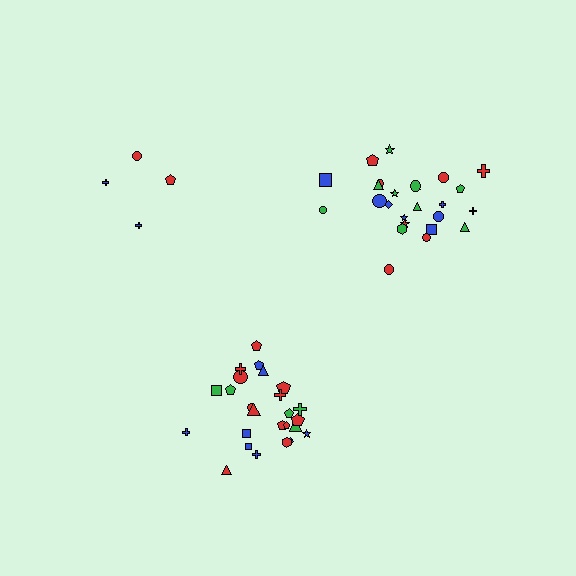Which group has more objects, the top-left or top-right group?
The top-right group.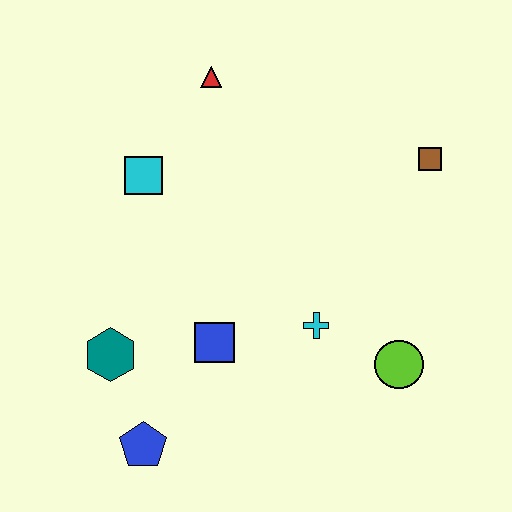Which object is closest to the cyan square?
The red triangle is closest to the cyan square.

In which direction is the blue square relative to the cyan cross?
The blue square is to the left of the cyan cross.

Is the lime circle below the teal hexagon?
Yes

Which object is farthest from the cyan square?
The lime circle is farthest from the cyan square.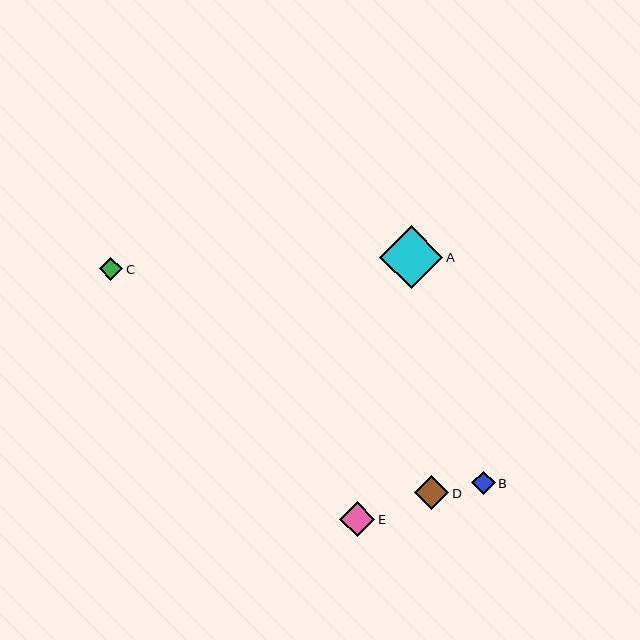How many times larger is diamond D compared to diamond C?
Diamond D is approximately 1.5 times the size of diamond C.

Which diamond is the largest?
Diamond A is the largest with a size of approximately 63 pixels.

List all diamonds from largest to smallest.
From largest to smallest: A, E, D, B, C.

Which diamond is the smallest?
Diamond C is the smallest with a size of approximately 23 pixels.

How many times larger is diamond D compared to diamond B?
Diamond D is approximately 1.5 times the size of diamond B.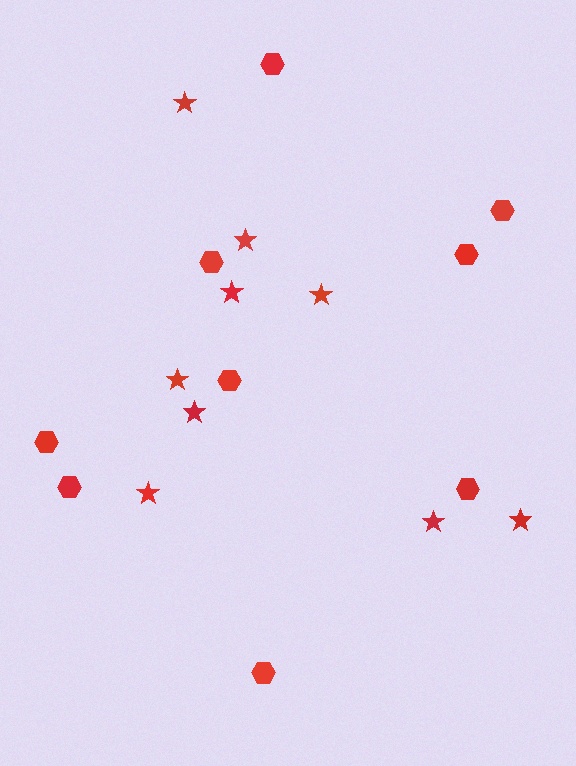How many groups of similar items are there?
There are 2 groups: one group of hexagons (9) and one group of stars (9).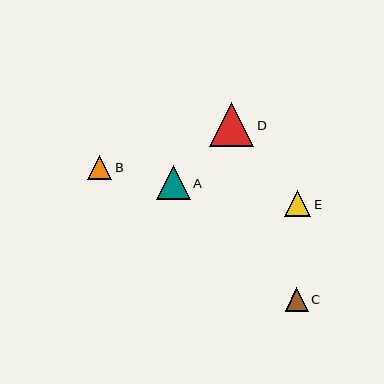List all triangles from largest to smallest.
From largest to smallest: D, A, E, B, C.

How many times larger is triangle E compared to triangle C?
Triangle E is approximately 1.1 times the size of triangle C.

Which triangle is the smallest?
Triangle C is the smallest with a size of approximately 23 pixels.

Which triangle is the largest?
Triangle D is the largest with a size of approximately 45 pixels.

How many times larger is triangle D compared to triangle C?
Triangle D is approximately 1.9 times the size of triangle C.